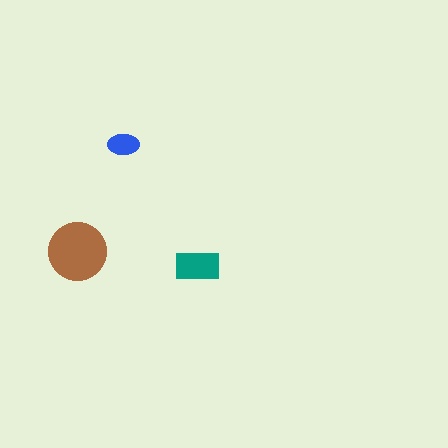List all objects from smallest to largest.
The blue ellipse, the teal rectangle, the brown circle.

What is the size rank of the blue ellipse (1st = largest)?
3rd.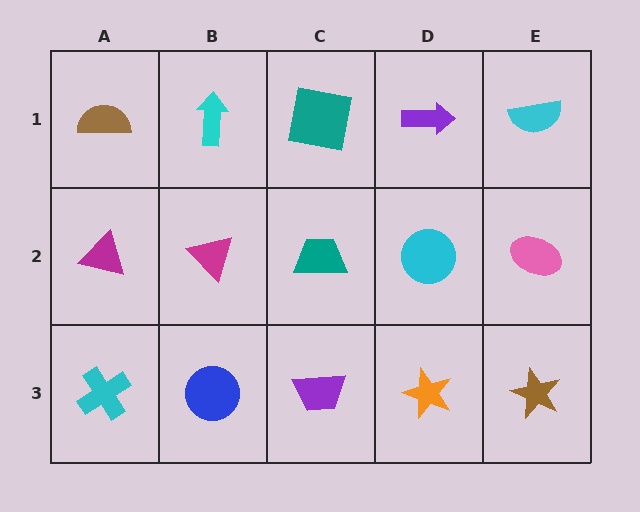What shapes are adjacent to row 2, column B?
A cyan arrow (row 1, column B), a blue circle (row 3, column B), a magenta triangle (row 2, column A), a teal trapezoid (row 2, column C).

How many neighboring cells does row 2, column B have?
4.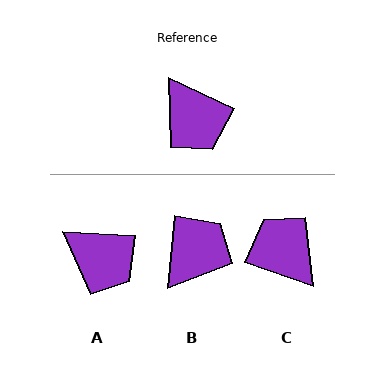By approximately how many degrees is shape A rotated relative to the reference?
Approximately 22 degrees counter-clockwise.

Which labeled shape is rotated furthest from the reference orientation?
C, about 175 degrees away.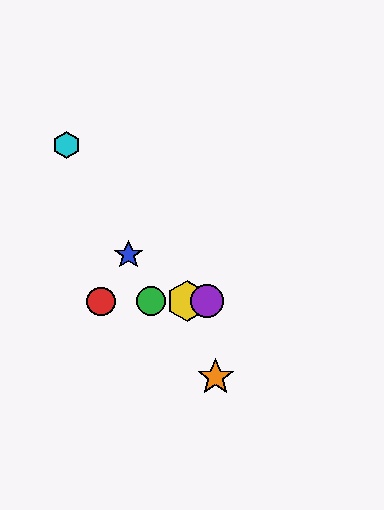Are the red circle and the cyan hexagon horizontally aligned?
No, the red circle is at y≈301 and the cyan hexagon is at y≈145.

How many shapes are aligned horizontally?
4 shapes (the red circle, the green circle, the yellow hexagon, the purple circle) are aligned horizontally.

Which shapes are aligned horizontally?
The red circle, the green circle, the yellow hexagon, the purple circle are aligned horizontally.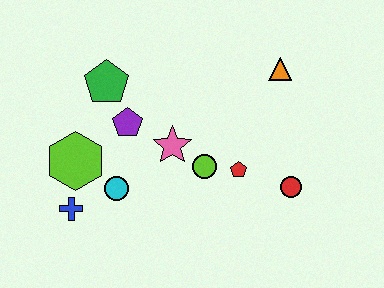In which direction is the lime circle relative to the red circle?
The lime circle is to the left of the red circle.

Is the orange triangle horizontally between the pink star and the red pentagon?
No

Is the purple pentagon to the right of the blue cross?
Yes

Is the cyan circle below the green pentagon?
Yes